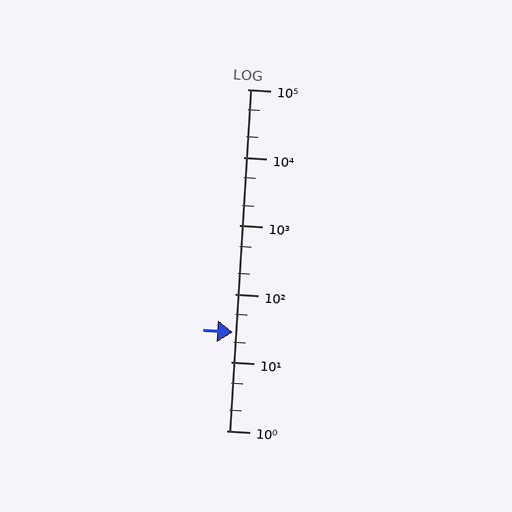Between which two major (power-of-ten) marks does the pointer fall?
The pointer is between 10 and 100.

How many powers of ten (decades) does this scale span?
The scale spans 5 decades, from 1 to 100000.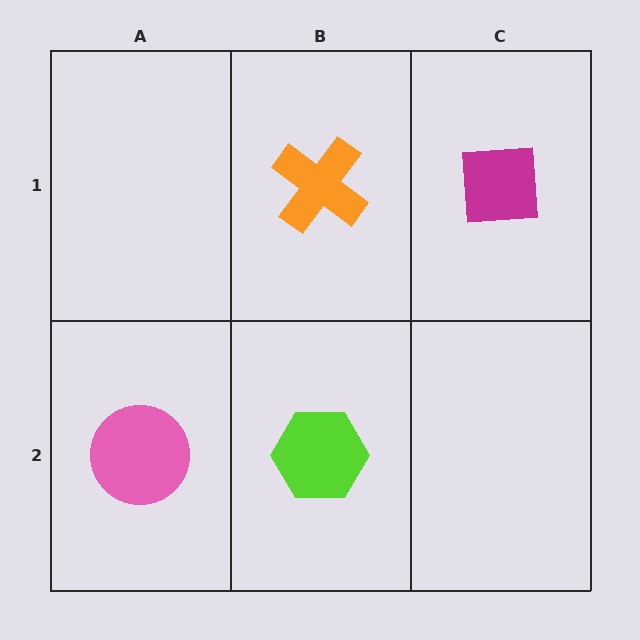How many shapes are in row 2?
2 shapes.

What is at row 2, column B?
A lime hexagon.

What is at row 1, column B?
An orange cross.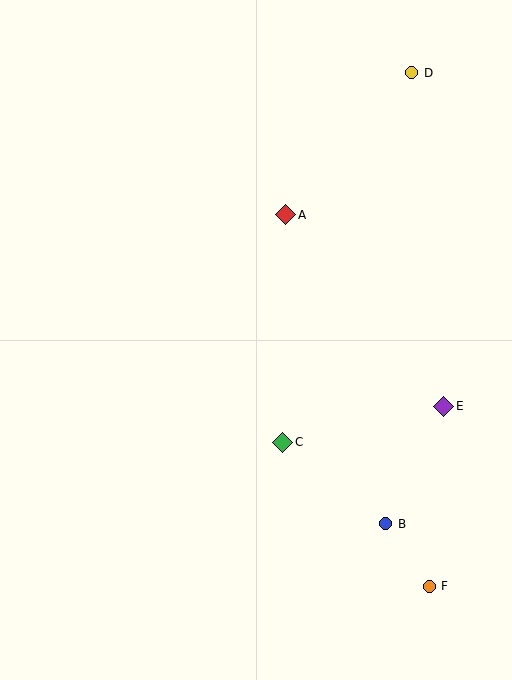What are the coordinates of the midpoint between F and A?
The midpoint between F and A is at (357, 400).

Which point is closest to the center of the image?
Point C at (283, 442) is closest to the center.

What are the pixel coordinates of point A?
Point A is at (286, 215).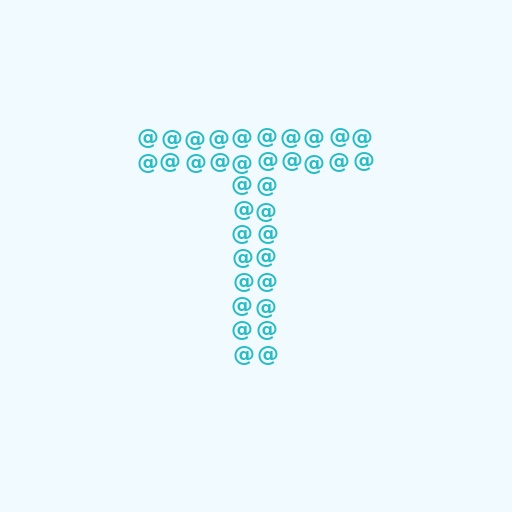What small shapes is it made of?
It is made of small at signs.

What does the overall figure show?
The overall figure shows the letter T.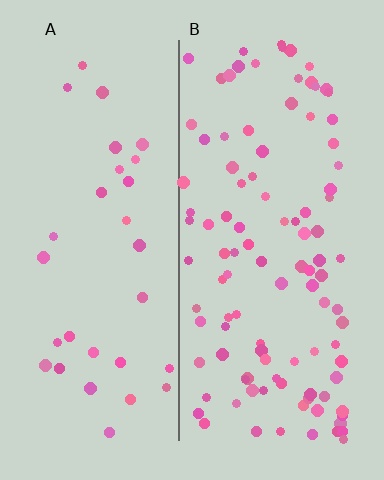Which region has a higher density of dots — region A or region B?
B (the right).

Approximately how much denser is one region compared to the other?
Approximately 3.3× — region B over region A.